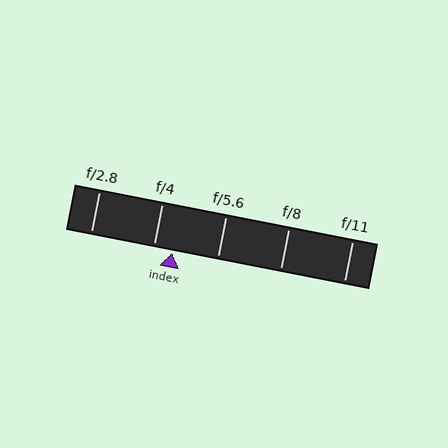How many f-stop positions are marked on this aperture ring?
There are 5 f-stop positions marked.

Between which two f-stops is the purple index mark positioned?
The index mark is between f/4 and f/5.6.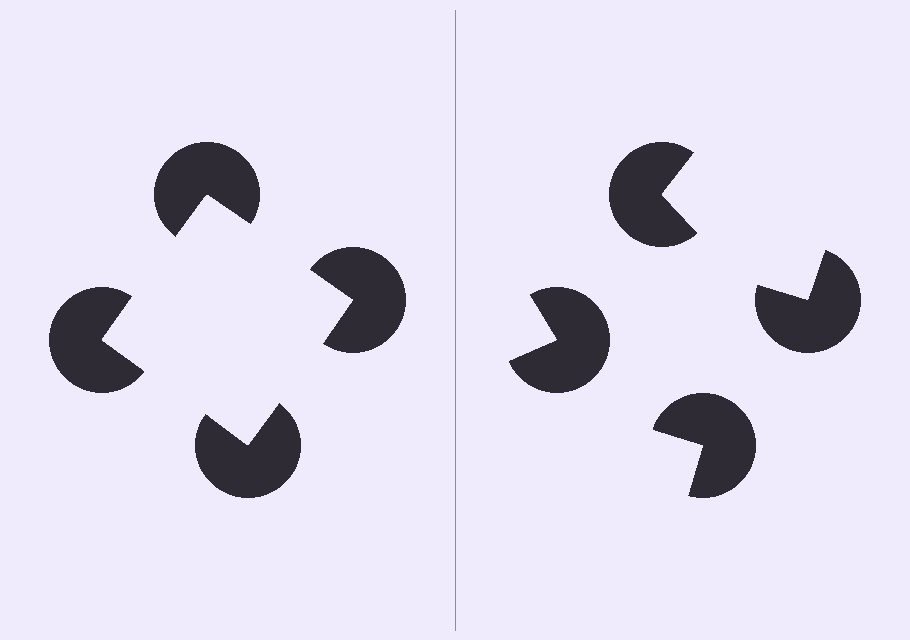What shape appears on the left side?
An illusory square.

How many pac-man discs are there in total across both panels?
8 — 4 on each side.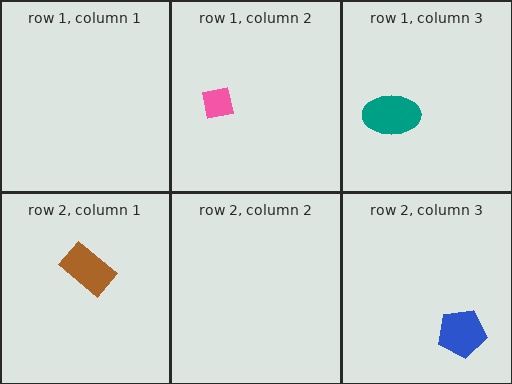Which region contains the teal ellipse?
The row 1, column 3 region.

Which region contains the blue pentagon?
The row 2, column 3 region.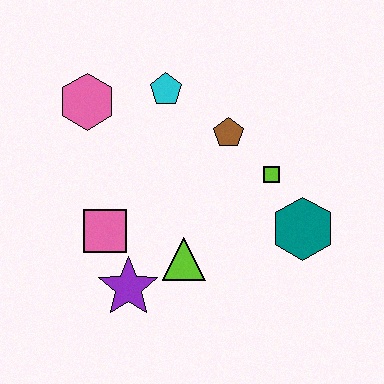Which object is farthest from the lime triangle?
The pink hexagon is farthest from the lime triangle.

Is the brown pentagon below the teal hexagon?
No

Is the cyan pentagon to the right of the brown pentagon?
No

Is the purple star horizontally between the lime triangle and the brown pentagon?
No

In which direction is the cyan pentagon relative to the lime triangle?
The cyan pentagon is above the lime triangle.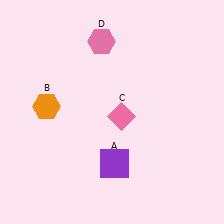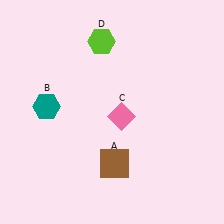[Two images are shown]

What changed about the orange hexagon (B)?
In Image 1, B is orange. In Image 2, it changed to teal.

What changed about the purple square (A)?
In Image 1, A is purple. In Image 2, it changed to brown.